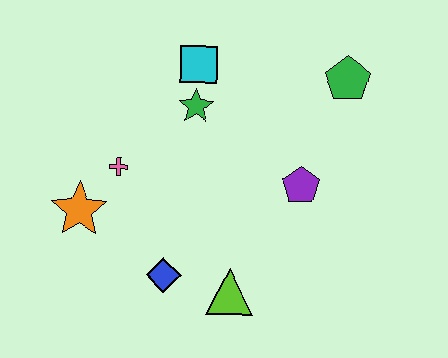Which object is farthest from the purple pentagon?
The orange star is farthest from the purple pentagon.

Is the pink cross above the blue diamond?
Yes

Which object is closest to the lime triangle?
The blue diamond is closest to the lime triangle.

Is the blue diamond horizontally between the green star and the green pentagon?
No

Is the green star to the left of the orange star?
No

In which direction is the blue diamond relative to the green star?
The blue diamond is below the green star.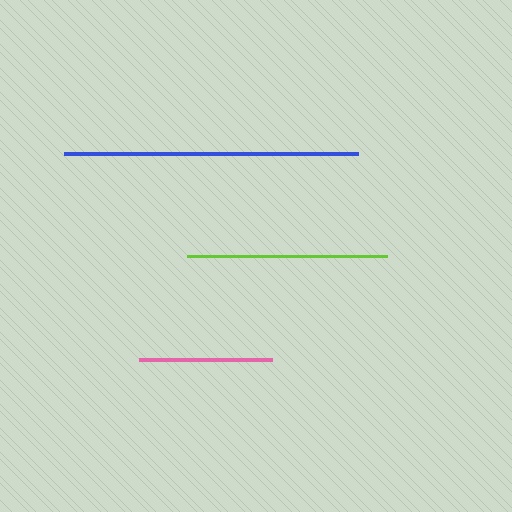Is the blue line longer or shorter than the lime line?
The blue line is longer than the lime line.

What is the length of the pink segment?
The pink segment is approximately 133 pixels long.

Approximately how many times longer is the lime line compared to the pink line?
The lime line is approximately 1.5 times the length of the pink line.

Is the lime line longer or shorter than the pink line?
The lime line is longer than the pink line.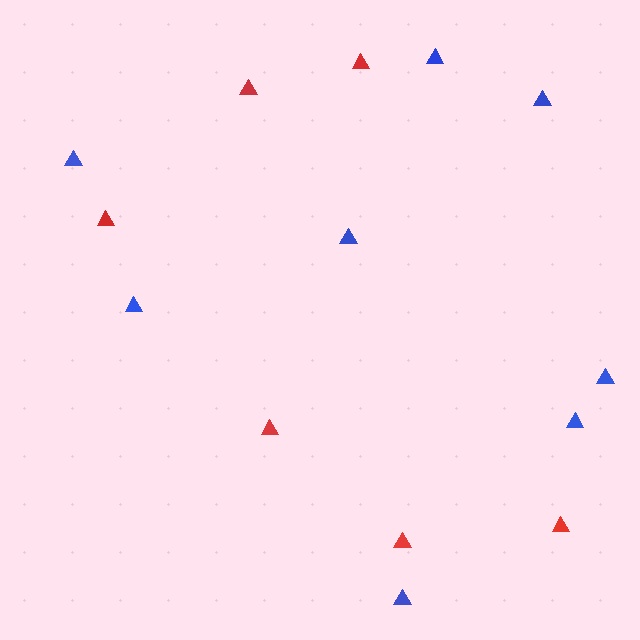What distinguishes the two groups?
There are 2 groups: one group of red triangles (6) and one group of blue triangles (8).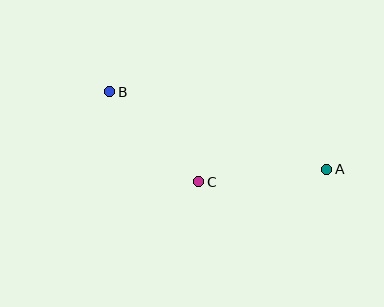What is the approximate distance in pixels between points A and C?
The distance between A and C is approximately 128 pixels.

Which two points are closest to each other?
Points B and C are closest to each other.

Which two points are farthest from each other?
Points A and B are farthest from each other.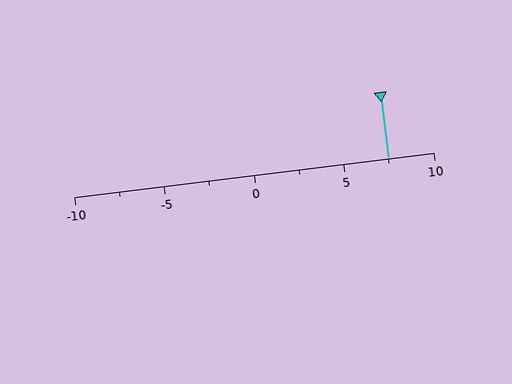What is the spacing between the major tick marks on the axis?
The major ticks are spaced 5 apart.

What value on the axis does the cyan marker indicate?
The marker indicates approximately 7.5.